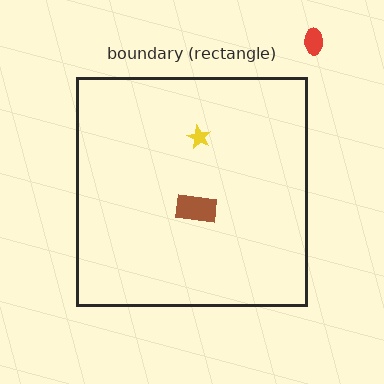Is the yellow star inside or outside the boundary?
Inside.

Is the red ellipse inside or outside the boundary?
Outside.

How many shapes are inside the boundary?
2 inside, 1 outside.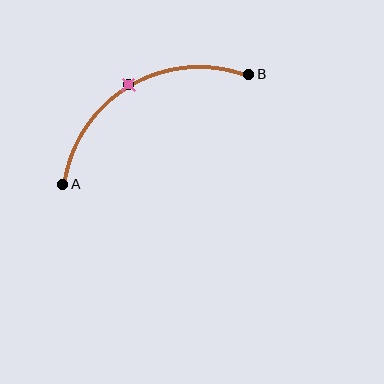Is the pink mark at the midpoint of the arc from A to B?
Yes. The pink mark lies on the arc at equal arc-length from both A and B — it is the arc midpoint.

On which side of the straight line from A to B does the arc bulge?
The arc bulges above the straight line connecting A and B.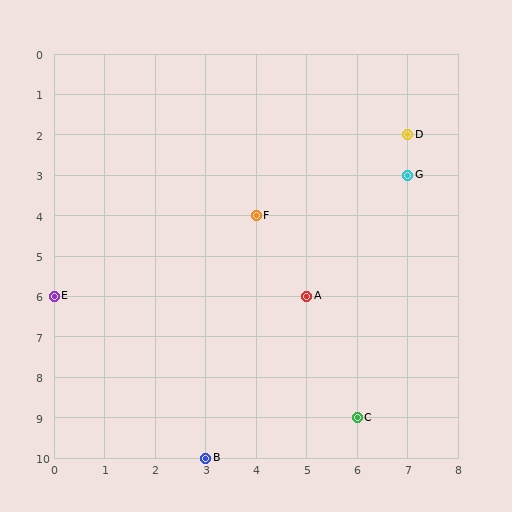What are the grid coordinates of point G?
Point G is at grid coordinates (7, 3).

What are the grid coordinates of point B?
Point B is at grid coordinates (3, 10).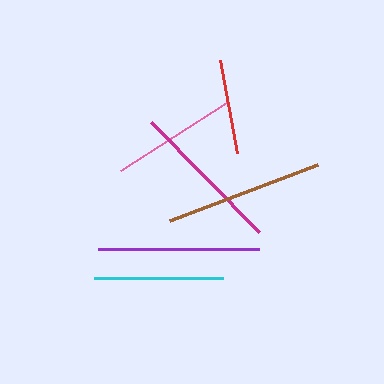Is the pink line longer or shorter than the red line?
The pink line is longer than the red line.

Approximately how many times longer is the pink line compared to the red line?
The pink line is approximately 1.3 times the length of the red line.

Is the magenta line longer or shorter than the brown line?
The brown line is longer than the magenta line.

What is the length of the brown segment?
The brown segment is approximately 158 pixels long.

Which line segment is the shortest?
The red line is the shortest at approximately 95 pixels.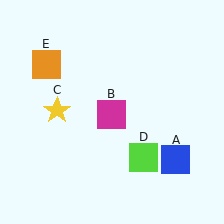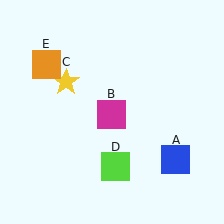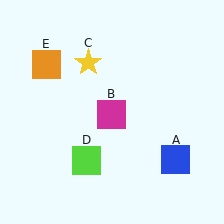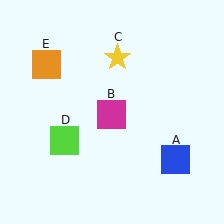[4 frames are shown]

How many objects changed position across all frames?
2 objects changed position: yellow star (object C), lime square (object D).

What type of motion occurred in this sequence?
The yellow star (object C), lime square (object D) rotated clockwise around the center of the scene.